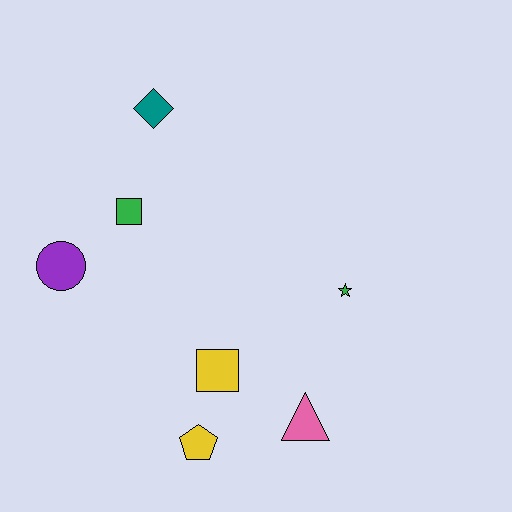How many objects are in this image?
There are 7 objects.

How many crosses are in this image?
There are no crosses.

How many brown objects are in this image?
There are no brown objects.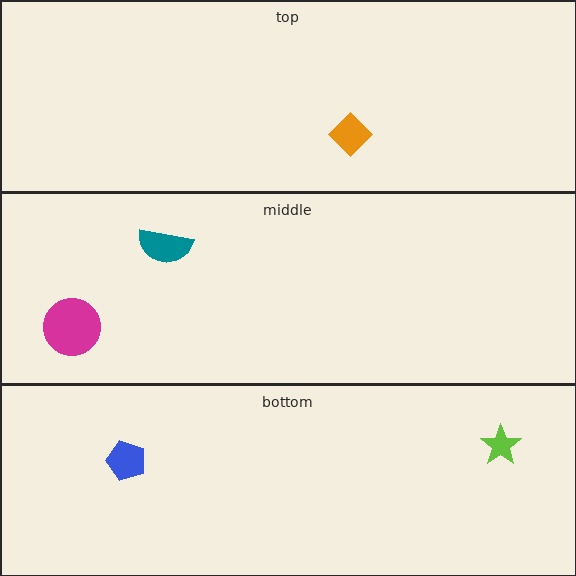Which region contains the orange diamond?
The top region.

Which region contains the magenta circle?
The middle region.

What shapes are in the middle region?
The teal semicircle, the magenta circle.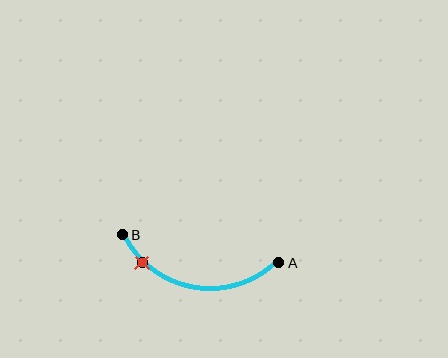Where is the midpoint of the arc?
The arc midpoint is the point on the curve farthest from the straight line joining A and B. It sits below that line.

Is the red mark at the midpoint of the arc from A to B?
No. The red mark lies on the arc but is closer to endpoint B. The arc midpoint would be at the point on the curve equidistant along the arc from both A and B.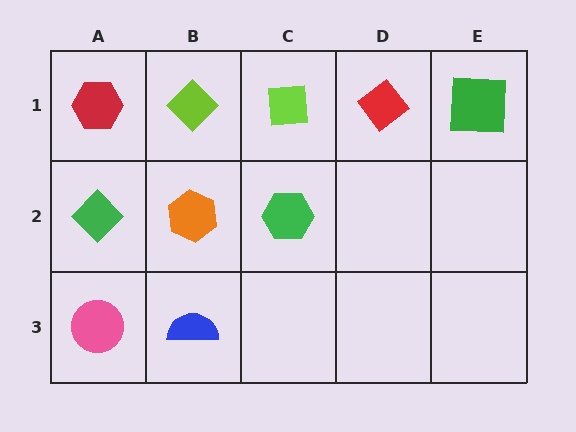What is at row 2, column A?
A green diamond.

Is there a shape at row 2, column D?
No, that cell is empty.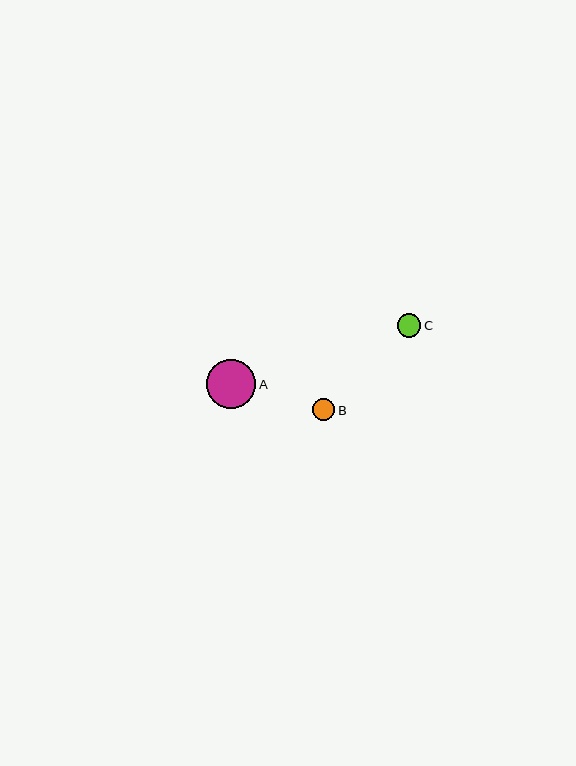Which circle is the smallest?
Circle B is the smallest with a size of approximately 23 pixels.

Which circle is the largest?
Circle A is the largest with a size of approximately 49 pixels.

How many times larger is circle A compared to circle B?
Circle A is approximately 2.2 times the size of circle B.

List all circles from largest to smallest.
From largest to smallest: A, C, B.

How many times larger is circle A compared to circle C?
Circle A is approximately 2.1 times the size of circle C.